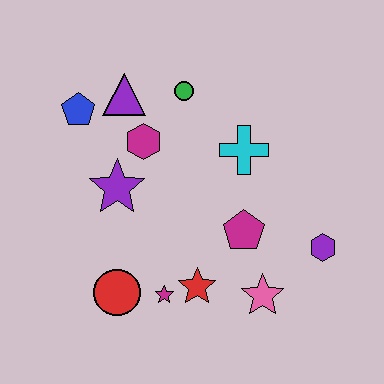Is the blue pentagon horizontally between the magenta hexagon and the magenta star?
No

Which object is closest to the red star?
The magenta star is closest to the red star.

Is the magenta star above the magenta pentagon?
No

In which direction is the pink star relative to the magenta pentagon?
The pink star is below the magenta pentagon.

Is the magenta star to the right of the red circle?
Yes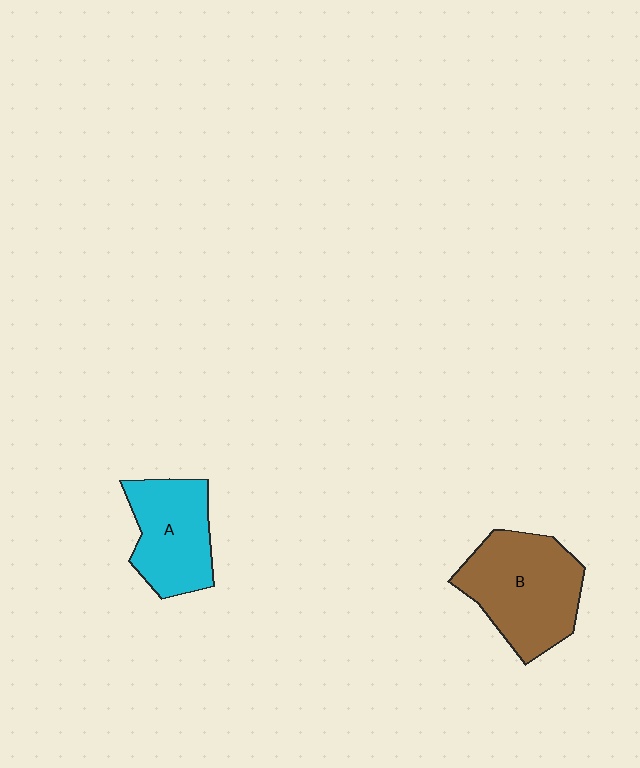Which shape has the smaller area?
Shape A (cyan).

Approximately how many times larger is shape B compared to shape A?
Approximately 1.3 times.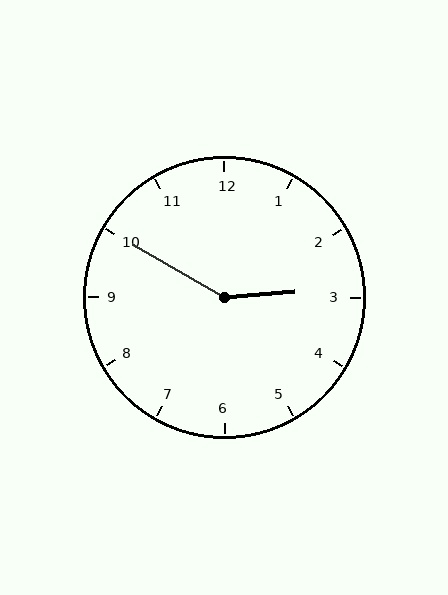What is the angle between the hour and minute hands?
Approximately 145 degrees.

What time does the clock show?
2:50.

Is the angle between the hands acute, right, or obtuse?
It is obtuse.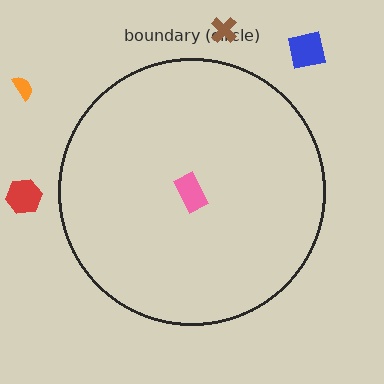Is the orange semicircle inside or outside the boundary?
Outside.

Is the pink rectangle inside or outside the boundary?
Inside.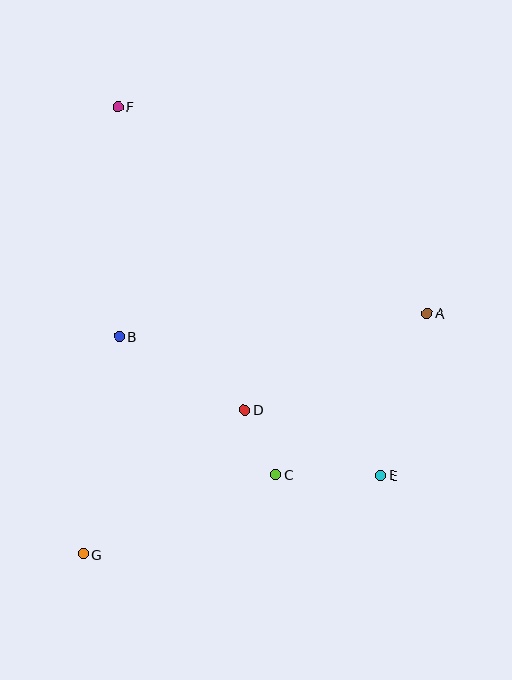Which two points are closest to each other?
Points C and D are closest to each other.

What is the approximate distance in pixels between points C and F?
The distance between C and F is approximately 400 pixels.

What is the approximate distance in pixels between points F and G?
The distance between F and G is approximately 449 pixels.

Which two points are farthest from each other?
Points E and F are farthest from each other.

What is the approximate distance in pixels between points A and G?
The distance between A and G is approximately 419 pixels.